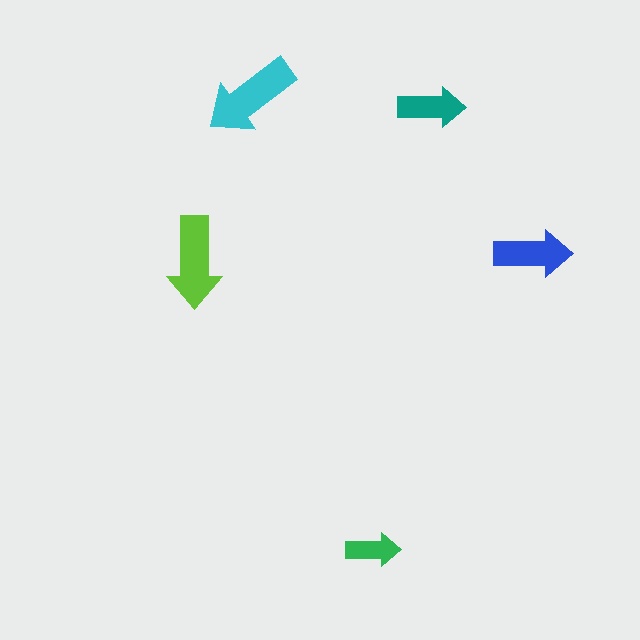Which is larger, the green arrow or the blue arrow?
The blue one.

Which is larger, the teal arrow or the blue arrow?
The blue one.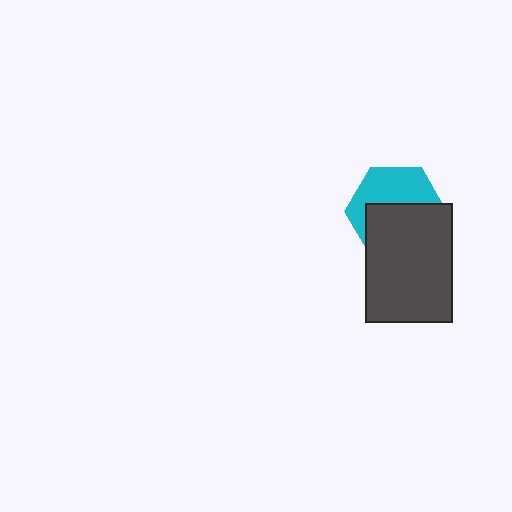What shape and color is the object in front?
The object in front is a dark gray rectangle.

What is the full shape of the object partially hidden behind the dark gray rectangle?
The partially hidden object is a cyan hexagon.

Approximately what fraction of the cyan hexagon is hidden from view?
Roughly 54% of the cyan hexagon is hidden behind the dark gray rectangle.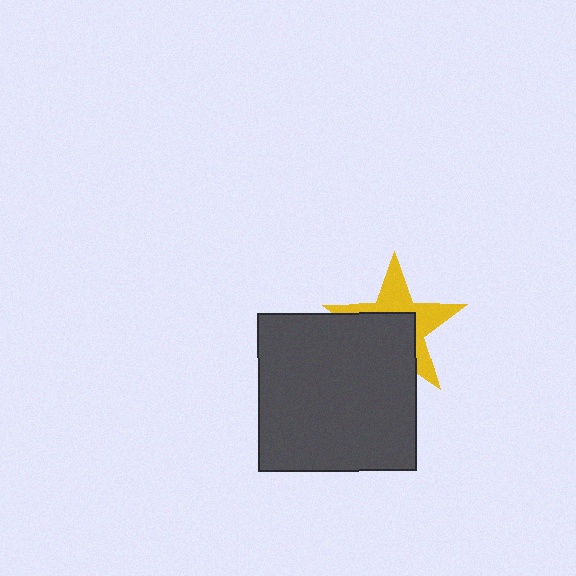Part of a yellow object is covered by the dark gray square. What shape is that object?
It is a star.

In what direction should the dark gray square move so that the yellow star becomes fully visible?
The dark gray square should move down. That is the shortest direction to clear the overlap and leave the yellow star fully visible.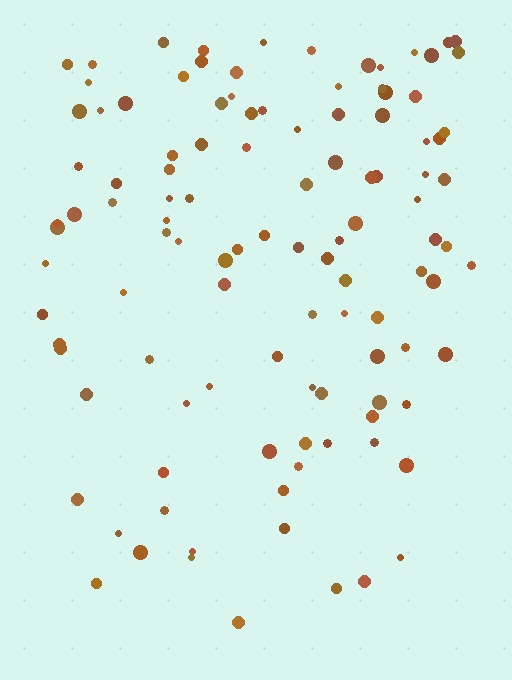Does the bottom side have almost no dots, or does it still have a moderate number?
Still a moderate number, just noticeably fewer than the top.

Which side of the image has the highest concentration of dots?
The top.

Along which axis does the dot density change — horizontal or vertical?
Vertical.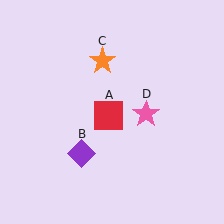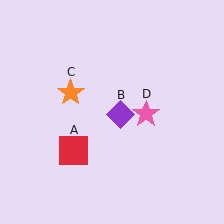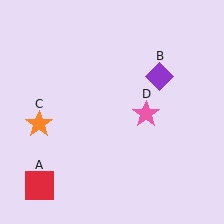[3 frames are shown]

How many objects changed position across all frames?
3 objects changed position: red square (object A), purple diamond (object B), orange star (object C).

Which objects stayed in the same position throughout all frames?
Pink star (object D) remained stationary.